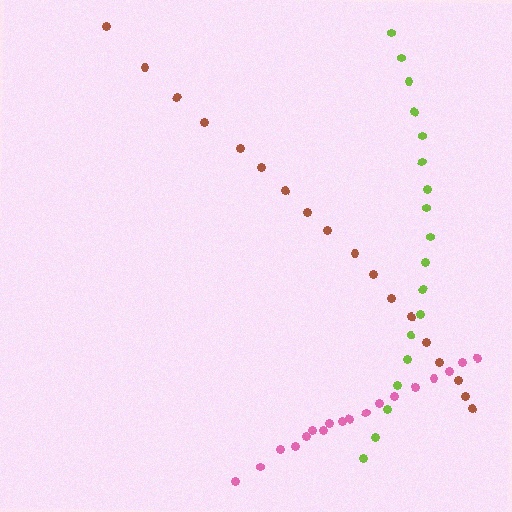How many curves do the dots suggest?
There are 3 distinct paths.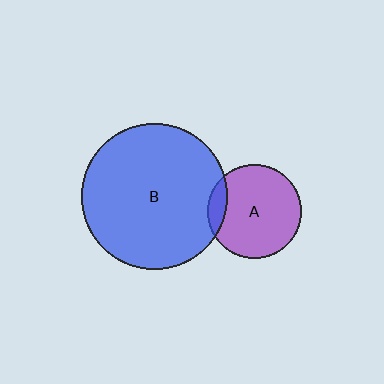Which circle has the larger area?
Circle B (blue).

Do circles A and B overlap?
Yes.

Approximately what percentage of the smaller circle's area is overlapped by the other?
Approximately 10%.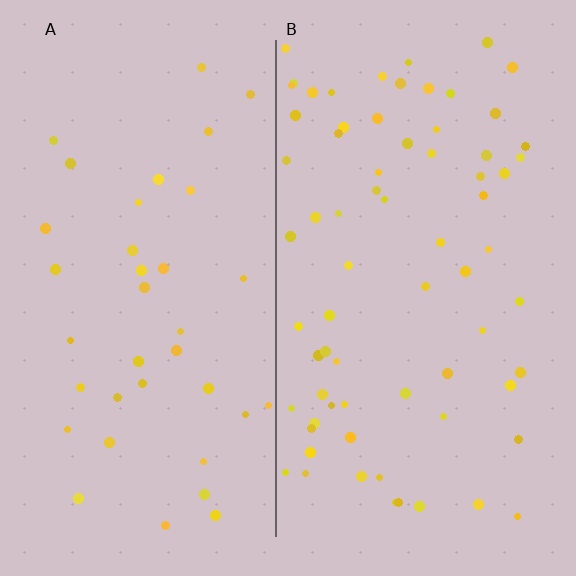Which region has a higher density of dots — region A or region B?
B (the right).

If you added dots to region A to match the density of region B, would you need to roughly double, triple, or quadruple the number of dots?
Approximately double.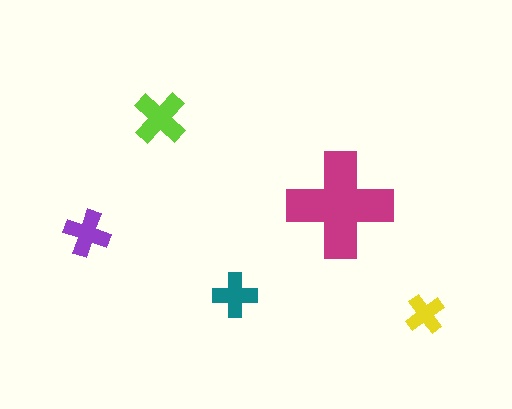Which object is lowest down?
The yellow cross is bottommost.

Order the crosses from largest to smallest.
the magenta one, the lime one, the purple one, the teal one, the yellow one.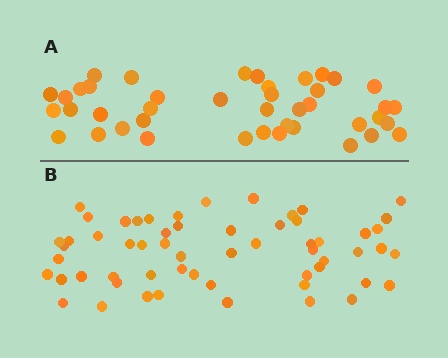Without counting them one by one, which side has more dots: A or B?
Region B (the bottom region) has more dots.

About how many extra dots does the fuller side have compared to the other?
Region B has approximately 15 more dots than region A.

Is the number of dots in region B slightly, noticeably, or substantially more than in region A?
Region B has noticeably more, but not dramatically so. The ratio is roughly 1.4 to 1.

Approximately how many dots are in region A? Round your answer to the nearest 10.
About 40 dots. (The exact count is 42, which rounds to 40.)